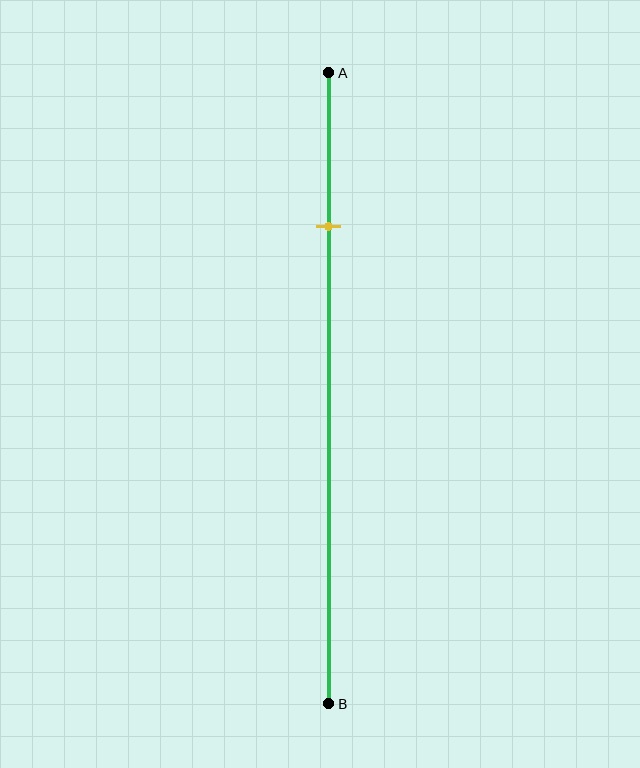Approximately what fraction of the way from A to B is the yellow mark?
The yellow mark is approximately 25% of the way from A to B.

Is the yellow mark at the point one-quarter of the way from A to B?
Yes, the mark is approximately at the one-quarter point.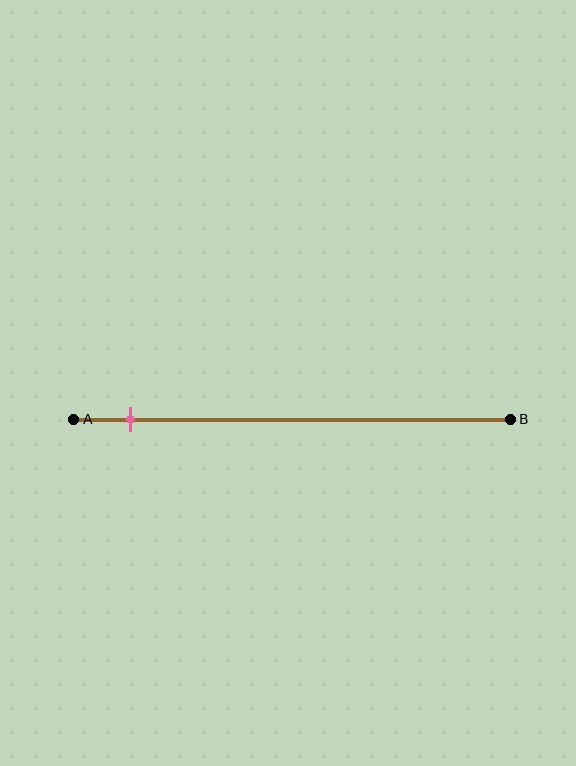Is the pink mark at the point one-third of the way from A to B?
No, the mark is at about 15% from A, not at the 33% one-third point.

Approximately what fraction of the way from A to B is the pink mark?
The pink mark is approximately 15% of the way from A to B.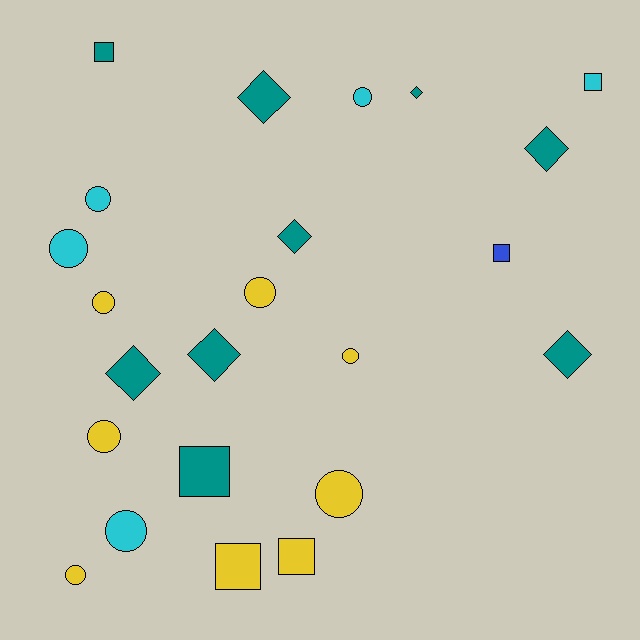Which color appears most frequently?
Teal, with 9 objects.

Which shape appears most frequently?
Circle, with 10 objects.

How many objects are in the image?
There are 23 objects.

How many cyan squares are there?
There is 1 cyan square.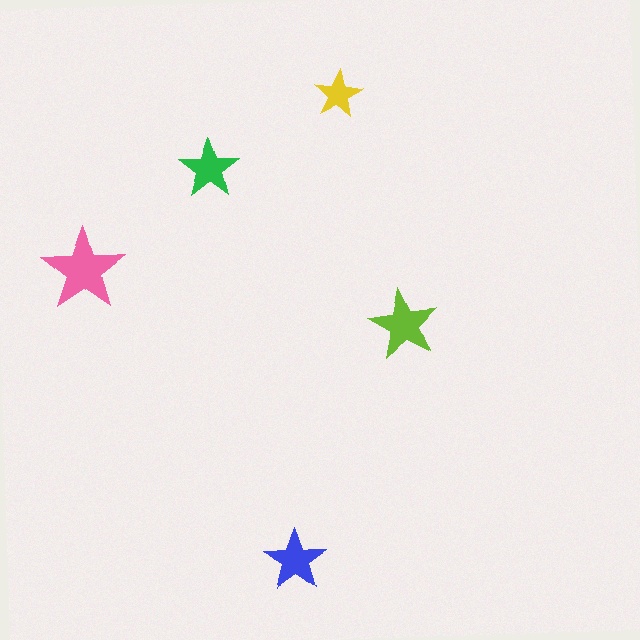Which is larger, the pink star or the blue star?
The pink one.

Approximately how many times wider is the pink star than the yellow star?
About 1.5 times wider.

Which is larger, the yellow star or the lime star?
The lime one.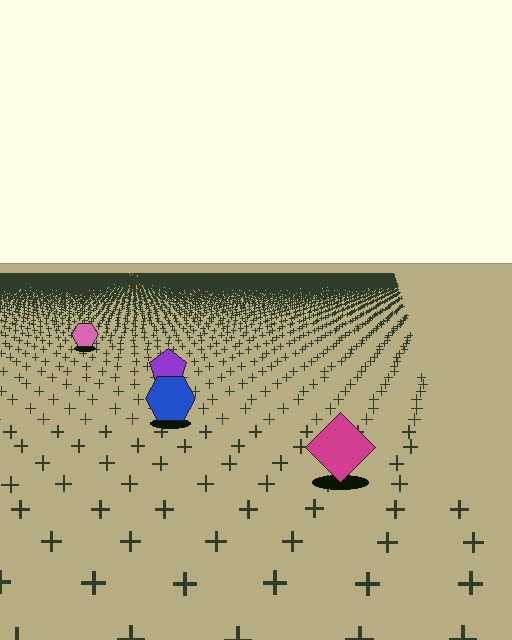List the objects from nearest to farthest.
From nearest to farthest: the magenta diamond, the blue hexagon, the purple pentagon, the pink hexagon.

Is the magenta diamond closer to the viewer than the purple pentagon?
Yes. The magenta diamond is closer — you can tell from the texture gradient: the ground texture is coarser near it.